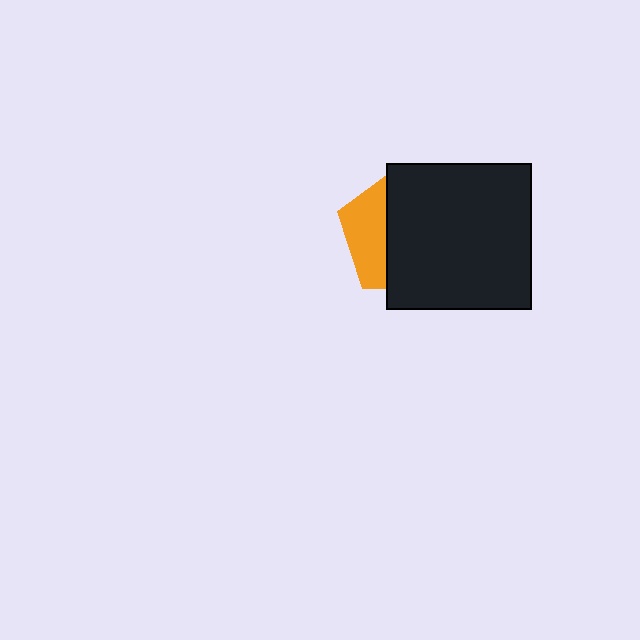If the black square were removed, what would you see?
You would see the complete orange pentagon.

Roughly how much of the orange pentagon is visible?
A small part of it is visible (roughly 32%).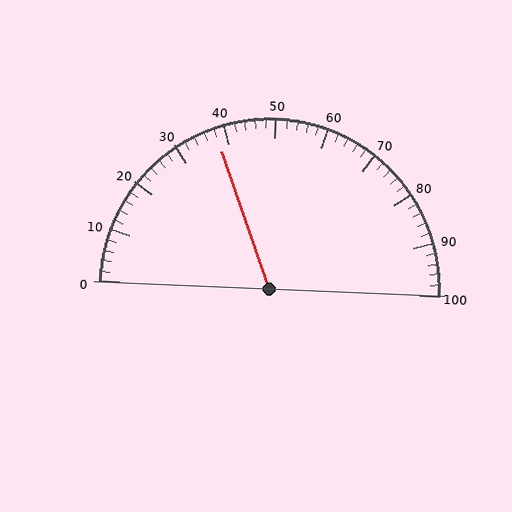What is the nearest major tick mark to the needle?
The nearest major tick mark is 40.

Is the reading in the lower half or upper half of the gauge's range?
The reading is in the lower half of the range (0 to 100).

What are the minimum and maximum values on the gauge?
The gauge ranges from 0 to 100.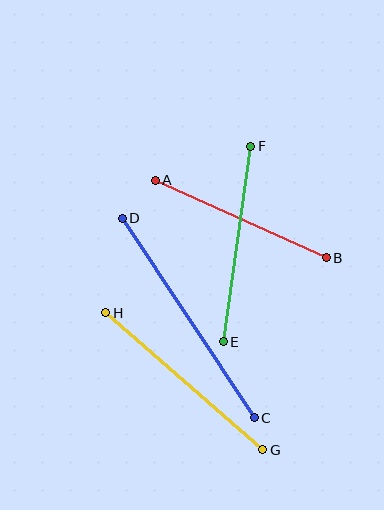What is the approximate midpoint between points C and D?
The midpoint is at approximately (188, 318) pixels.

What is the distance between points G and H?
The distance is approximately 208 pixels.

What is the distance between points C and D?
The distance is approximately 239 pixels.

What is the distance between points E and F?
The distance is approximately 197 pixels.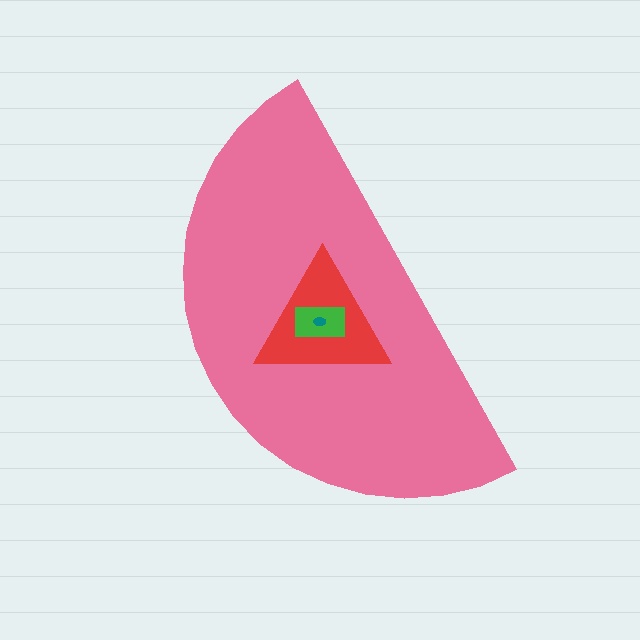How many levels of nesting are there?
4.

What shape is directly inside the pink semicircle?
The red triangle.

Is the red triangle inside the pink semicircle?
Yes.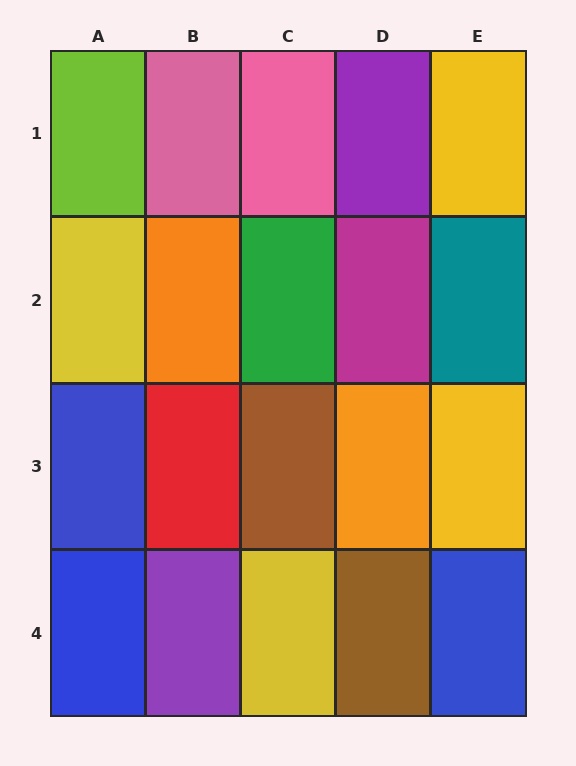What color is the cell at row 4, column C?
Yellow.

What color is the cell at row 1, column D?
Purple.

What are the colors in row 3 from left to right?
Blue, red, brown, orange, yellow.